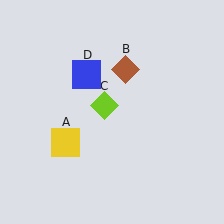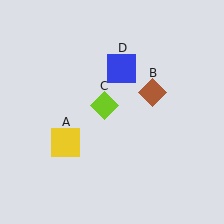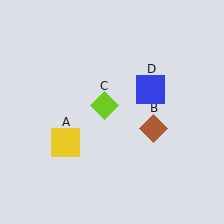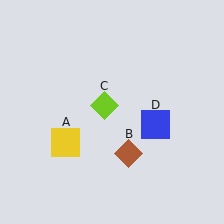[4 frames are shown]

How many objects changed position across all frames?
2 objects changed position: brown diamond (object B), blue square (object D).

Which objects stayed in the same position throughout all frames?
Yellow square (object A) and lime diamond (object C) remained stationary.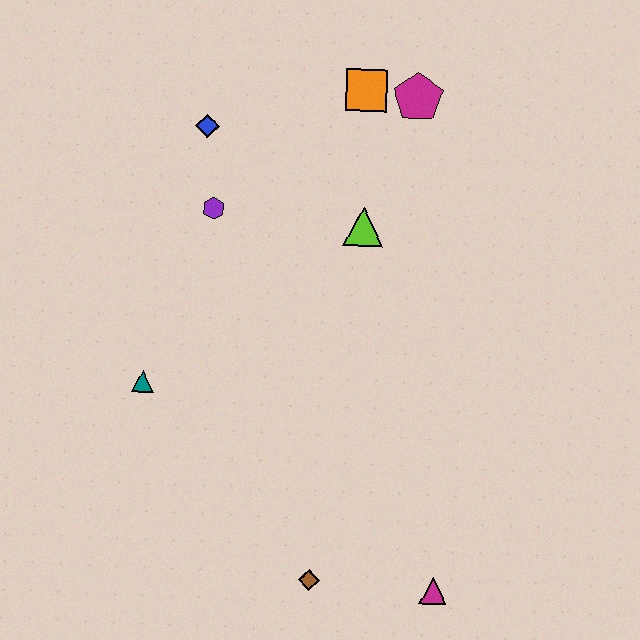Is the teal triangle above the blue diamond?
No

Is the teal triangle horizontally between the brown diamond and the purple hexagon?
No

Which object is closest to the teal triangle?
The purple hexagon is closest to the teal triangle.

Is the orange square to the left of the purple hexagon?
No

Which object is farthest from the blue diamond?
The magenta triangle is farthest from the blue diamond.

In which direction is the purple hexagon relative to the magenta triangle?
The purple hexagon is above the magenta triangle.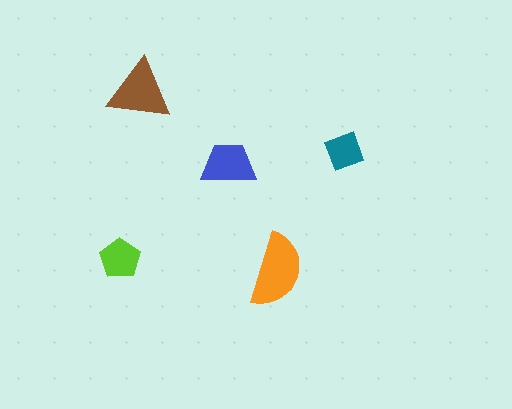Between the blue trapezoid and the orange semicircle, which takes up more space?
The orange semicircle.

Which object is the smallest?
The teal diamond.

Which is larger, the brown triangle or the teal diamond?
The brown triangle.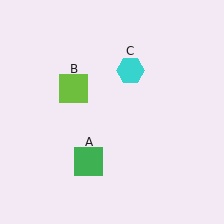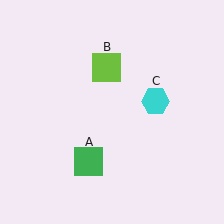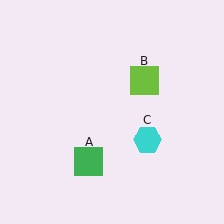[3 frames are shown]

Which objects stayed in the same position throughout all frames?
Green square (object A) remained stationary.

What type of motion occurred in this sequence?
The lime square (object B), cyan hexagon (object C) rotated clockwise around the center of the scene.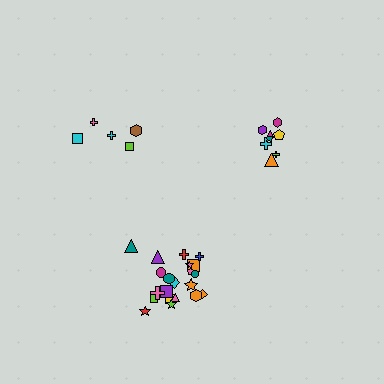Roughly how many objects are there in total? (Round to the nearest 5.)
Roughly 35 objects in total.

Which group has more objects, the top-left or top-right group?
The top-right group.